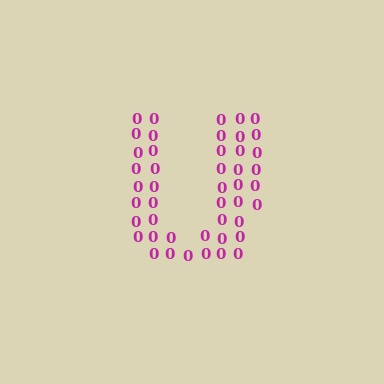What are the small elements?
The small elements are digit 0's.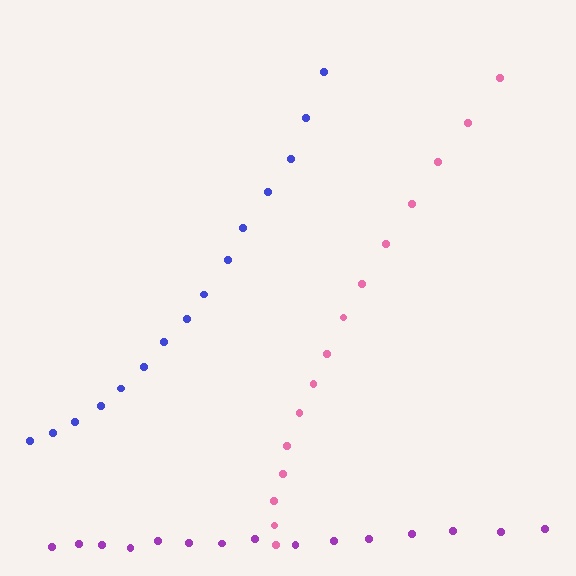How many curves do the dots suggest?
There are 3 distinct paths.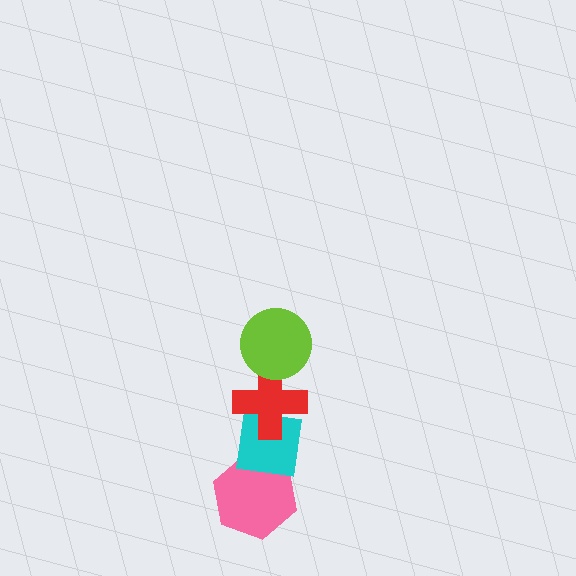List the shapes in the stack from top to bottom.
From top to bottom: the lime circle, the red cross, the cyan square, the pink hexagon.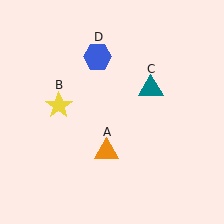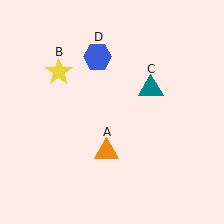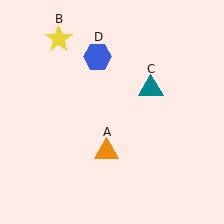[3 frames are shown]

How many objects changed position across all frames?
1 object changed position: yellow star (object B).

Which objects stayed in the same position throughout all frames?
Orange triangle (object A) and teal triangle (object C) and blue hexagon (object D) remained stationary.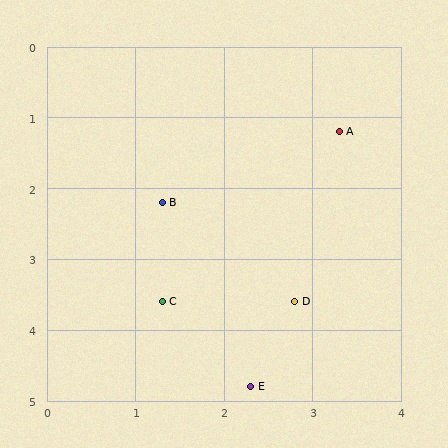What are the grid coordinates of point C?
Point C is at approximately (1.3, 3.6).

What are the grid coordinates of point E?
Point E is at approximately (2.3, 4.8).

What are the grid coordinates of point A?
Point A is at approximately (3.3, 1.2).